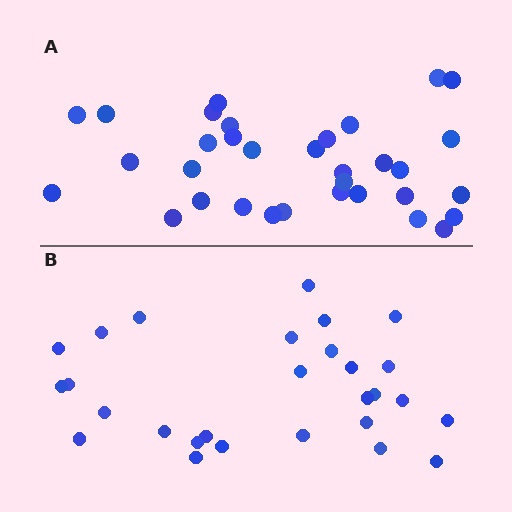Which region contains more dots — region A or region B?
Region A (the top region) has more dots.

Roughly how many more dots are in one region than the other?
Region A has about 5 more dots than region B.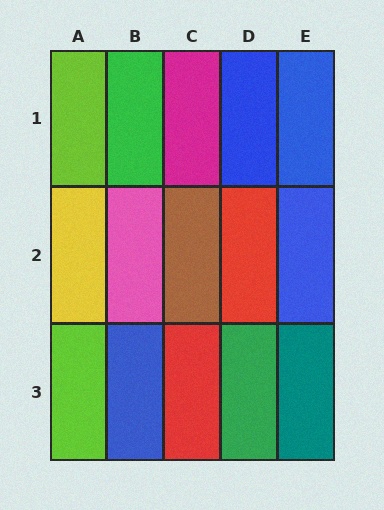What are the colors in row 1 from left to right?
Lime, green, magenta, blue, blue.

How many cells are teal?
1 cell is teal.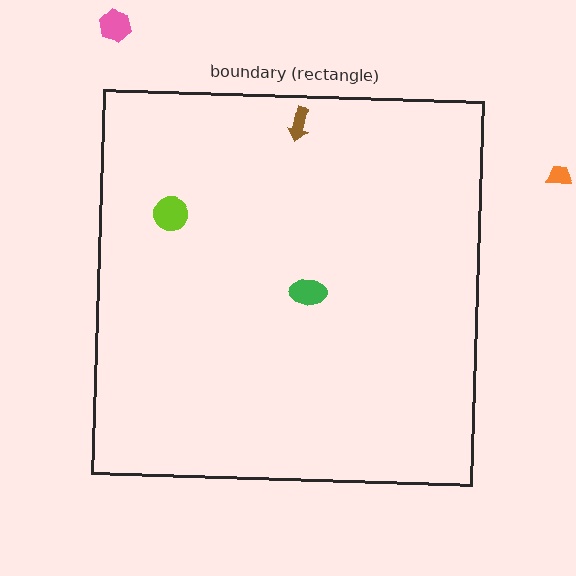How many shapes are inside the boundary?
3 inside, 2 outside.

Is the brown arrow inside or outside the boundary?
Inside.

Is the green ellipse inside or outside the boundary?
Inside.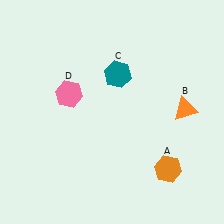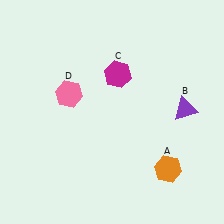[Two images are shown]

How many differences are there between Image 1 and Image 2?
There are 2 differences between the two images.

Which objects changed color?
B changed from orange to purple. C changed from teal to magenta.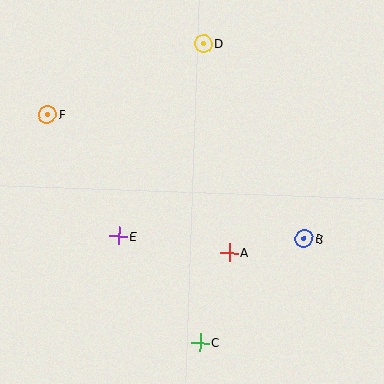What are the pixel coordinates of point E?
Point E is at (119, 236).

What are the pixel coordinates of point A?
Point A is at (229, 253).